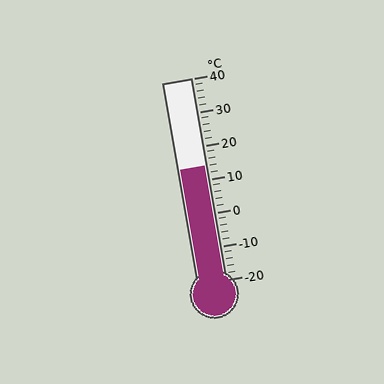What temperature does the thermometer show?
The thermometer shows approximately 14°C.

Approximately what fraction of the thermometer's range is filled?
The thermometer is filled to approximately 55% of its range.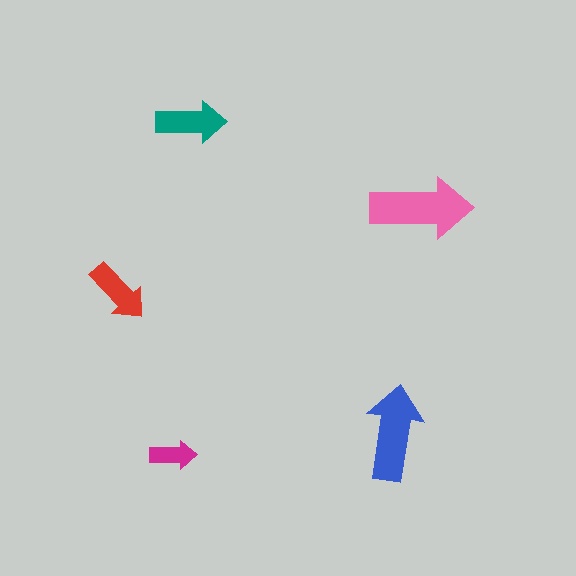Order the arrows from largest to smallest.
the pink one, the blue one, the teal one, the red one, the magenta one.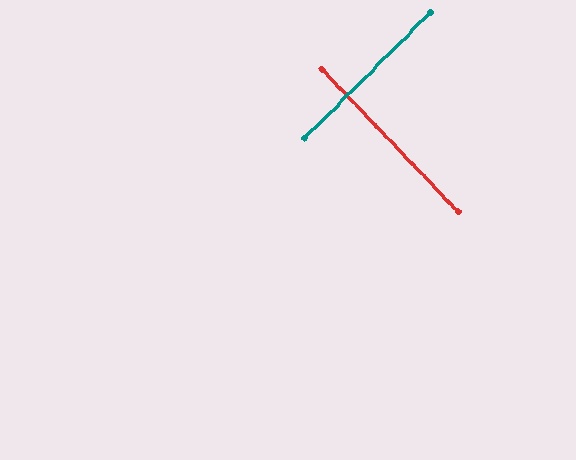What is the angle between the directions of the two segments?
Approximately 89 degrees.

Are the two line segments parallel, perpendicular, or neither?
Perpendicular — they meet at approximately 89°.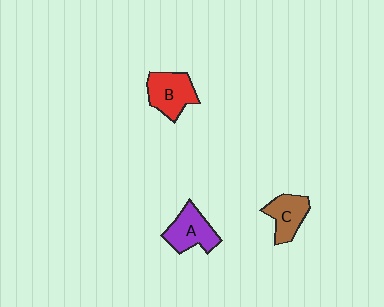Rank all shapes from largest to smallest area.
From largest to smallest: B (red), A (purple), C (brown).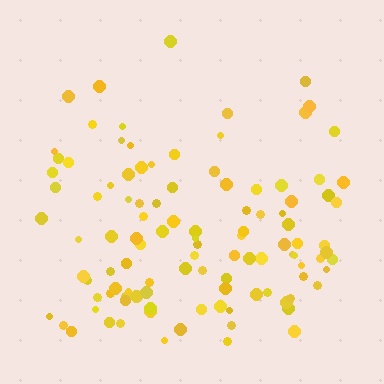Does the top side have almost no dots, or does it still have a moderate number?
Still a moderate number, just noticeably fewer than the bottom.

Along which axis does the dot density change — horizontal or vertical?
Vertical.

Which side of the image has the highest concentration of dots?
The bottom.